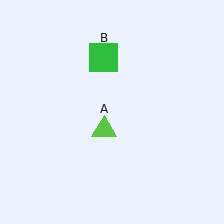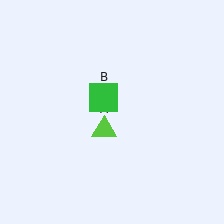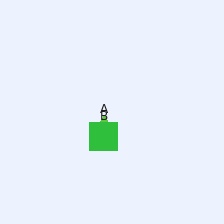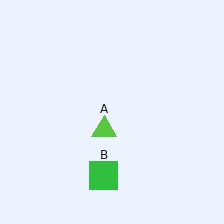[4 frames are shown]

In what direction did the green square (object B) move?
The green square (object B) moved down.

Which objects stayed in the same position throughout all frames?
Lime triangle (object A) remained stationary.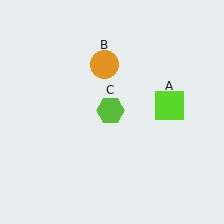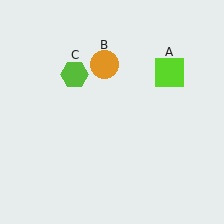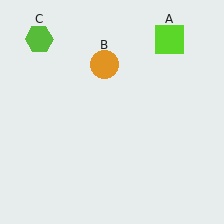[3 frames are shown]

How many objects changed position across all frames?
2 objects changed position: lime square (object A), lime hexagon (object C).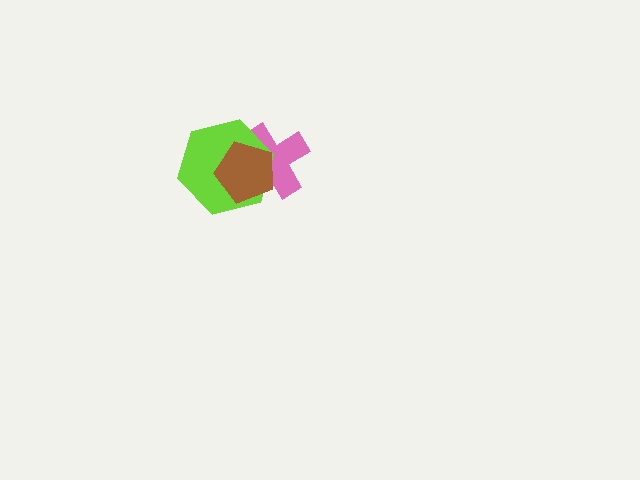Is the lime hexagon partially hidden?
Yes, it is partially covered by another shape.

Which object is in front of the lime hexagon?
The brown pentagon is in front of the lime hexagon.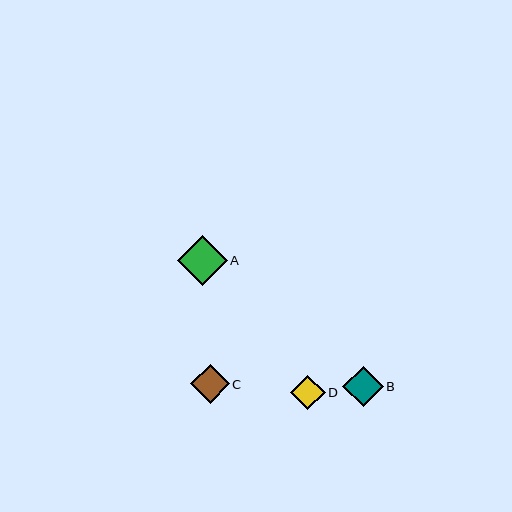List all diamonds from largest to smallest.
From largest to smallest: A, B, C, D.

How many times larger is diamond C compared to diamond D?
Diamond C is approximately 1.1 times the size of diamond D.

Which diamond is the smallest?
Diamond D is the smallest with a size of approximately 35 pixels.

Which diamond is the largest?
Diamond A is the largest with a size of approximately 49 pixels.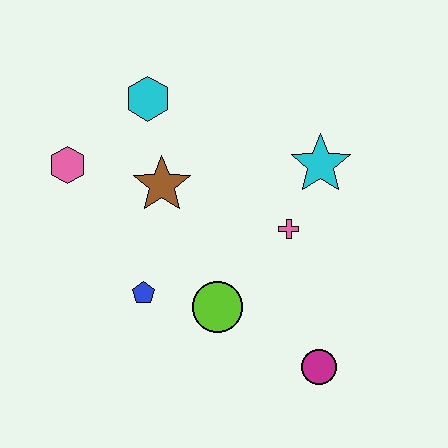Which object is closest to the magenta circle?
The lime circle is closest to the magenta circle.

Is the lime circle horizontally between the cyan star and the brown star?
Yes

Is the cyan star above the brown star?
Yes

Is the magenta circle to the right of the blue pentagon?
Yes